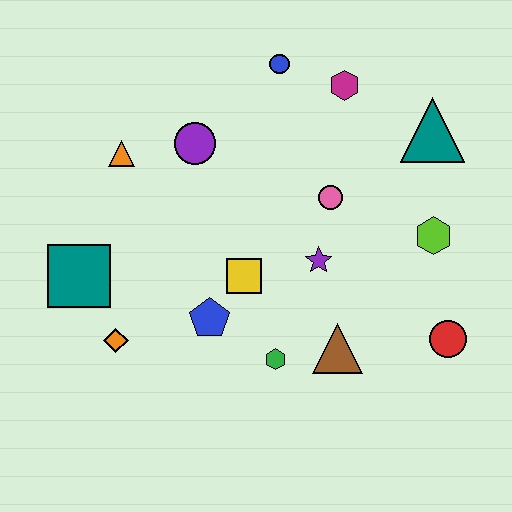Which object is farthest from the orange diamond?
The teal triangle is farthest from the orange diamond.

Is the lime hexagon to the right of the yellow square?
Yes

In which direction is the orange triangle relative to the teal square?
The orange triangle is above the teal square.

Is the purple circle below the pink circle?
No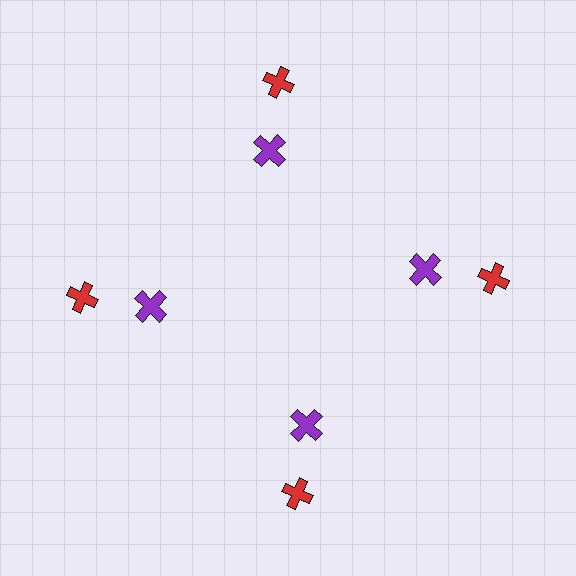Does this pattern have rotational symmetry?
Yes, this pattern has 4-fold rotational symmetry. It looks the same after rotating 90 degrees around the center.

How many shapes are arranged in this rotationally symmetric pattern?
There are 8 shapes, arranged in 4 groups of 2.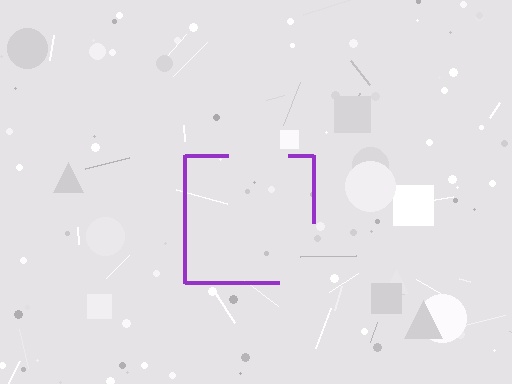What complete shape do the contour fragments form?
The contour fragments form a square.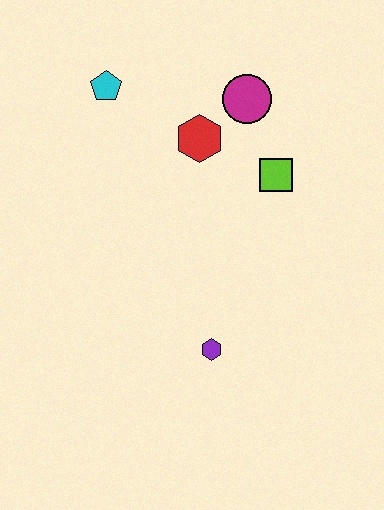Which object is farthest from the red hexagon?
The purple hexagon is farthest from the red hexagon.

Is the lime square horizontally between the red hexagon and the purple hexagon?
No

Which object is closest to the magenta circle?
The red hexagon is closest to the magenta circle.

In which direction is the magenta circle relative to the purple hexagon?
The magenta circle is above the purple hexagon.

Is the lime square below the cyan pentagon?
Yes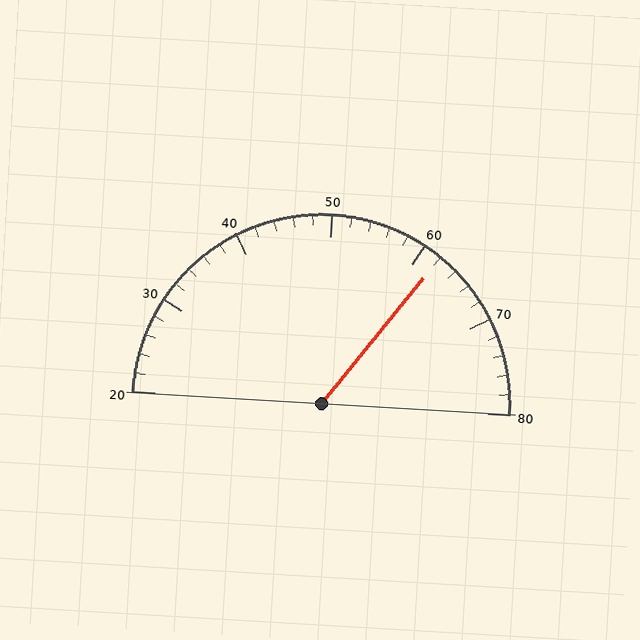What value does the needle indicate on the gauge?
The needle indicates approximately 62.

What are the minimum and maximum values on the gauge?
The gauge ranges from 20 to 80.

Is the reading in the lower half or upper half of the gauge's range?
The reading is in the upper half of the range (20 to 80).